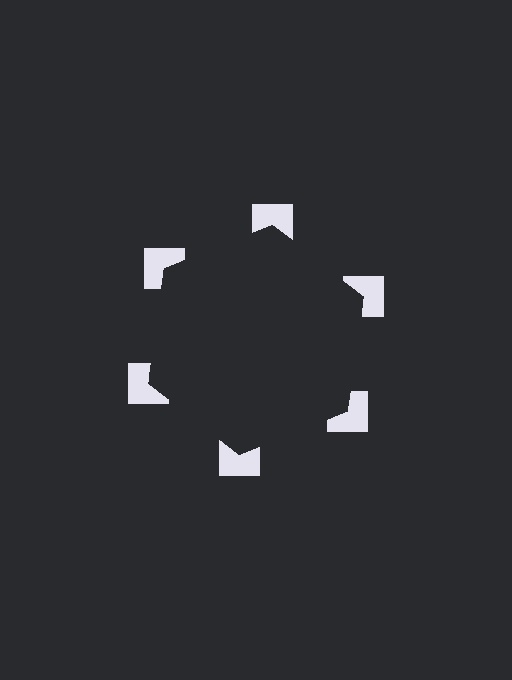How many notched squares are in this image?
There are 6 — one at each vertex of the illusory hexagon.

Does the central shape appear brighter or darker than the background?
It typically appears slightly darker than the background, even though no actual brightness change is drawn.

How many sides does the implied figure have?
6 sides.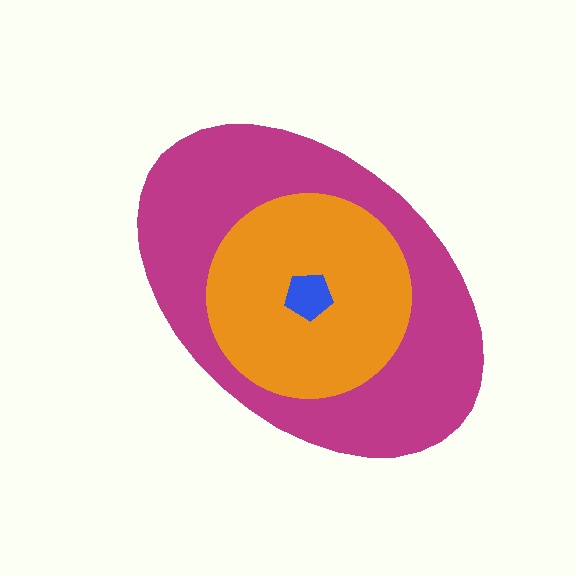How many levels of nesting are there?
3.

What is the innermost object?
The blue pentagon.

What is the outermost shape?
The magenta ellipse.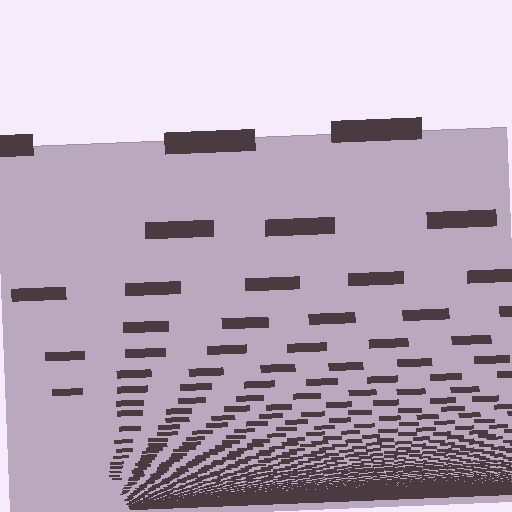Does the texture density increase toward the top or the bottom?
Density increases toward the bottom.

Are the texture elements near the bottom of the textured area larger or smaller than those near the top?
Smaller. The gradient is inverted — elements near the bottom are smaller and denser.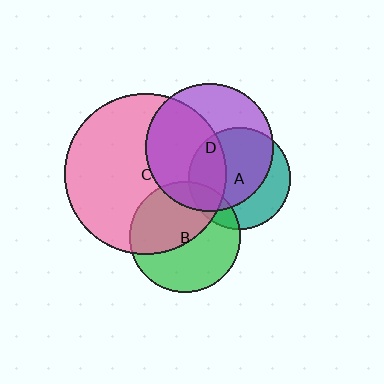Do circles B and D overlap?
Yes.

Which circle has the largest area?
Circle C (pink).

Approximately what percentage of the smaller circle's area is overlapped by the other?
Approximately 15%.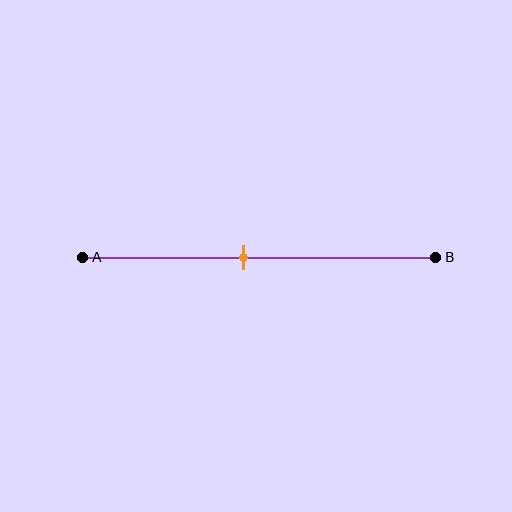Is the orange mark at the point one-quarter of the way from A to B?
No, the mark is at about 45% from A, not at the 25% one-quarter point.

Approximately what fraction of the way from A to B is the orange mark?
The orange mark is approximately 45% of the way from A to B.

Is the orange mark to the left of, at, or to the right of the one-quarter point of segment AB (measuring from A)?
The orange mark is to the right of the one-quarter point of segment AB.